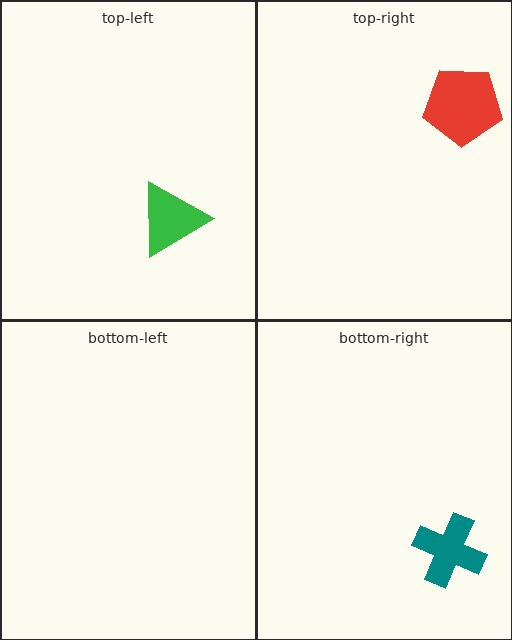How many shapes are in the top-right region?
1.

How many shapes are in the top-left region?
1.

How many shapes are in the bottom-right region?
1.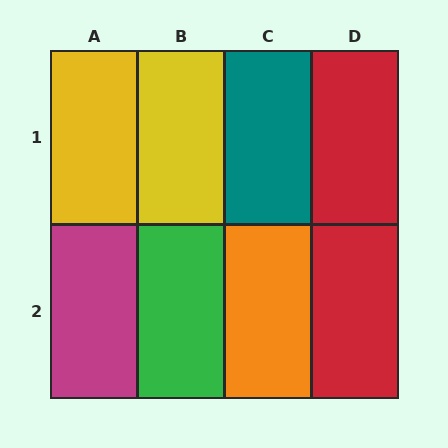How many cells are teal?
1 cell is teal.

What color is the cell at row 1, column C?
Teal.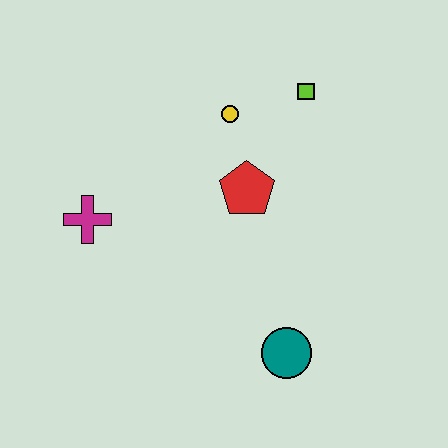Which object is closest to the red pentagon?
The yellow circle is closest to the red pentagon.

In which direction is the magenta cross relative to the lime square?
The magenta cross is to the left of the lime square.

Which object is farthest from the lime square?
The teal circle is farthest from the lime square.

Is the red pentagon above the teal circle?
Yes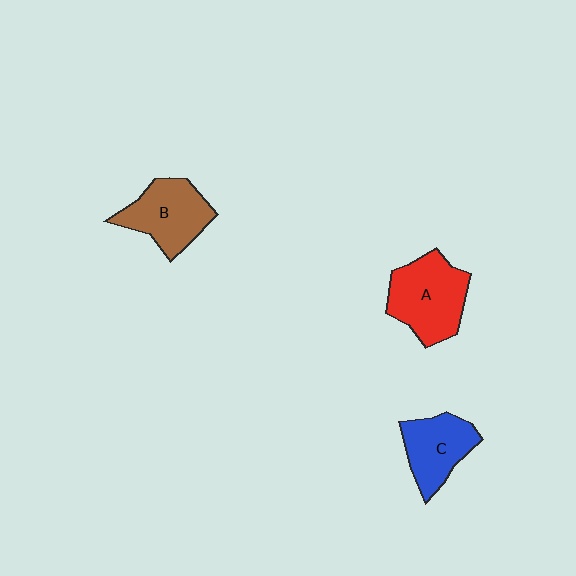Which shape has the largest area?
Shape A (red).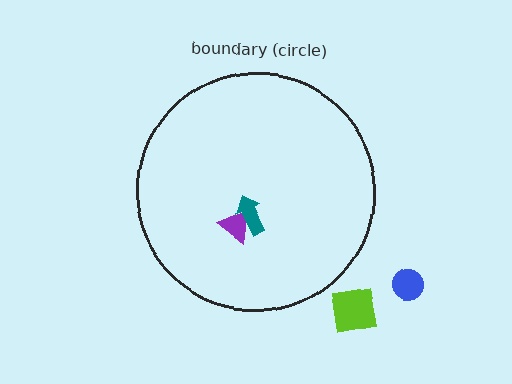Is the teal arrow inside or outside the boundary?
Inside.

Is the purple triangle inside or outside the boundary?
Inside.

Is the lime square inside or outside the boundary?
Outside.